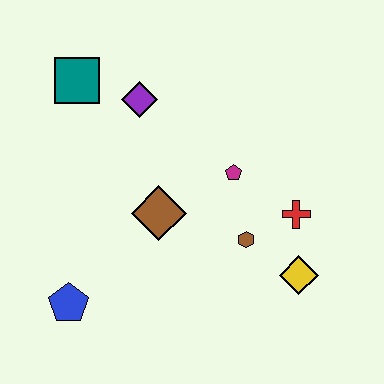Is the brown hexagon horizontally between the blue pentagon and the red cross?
Yes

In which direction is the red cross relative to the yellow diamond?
The red cross is above the yellow diamond.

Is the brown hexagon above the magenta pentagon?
No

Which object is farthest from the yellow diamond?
The teal square is farthest from the yellow diamond.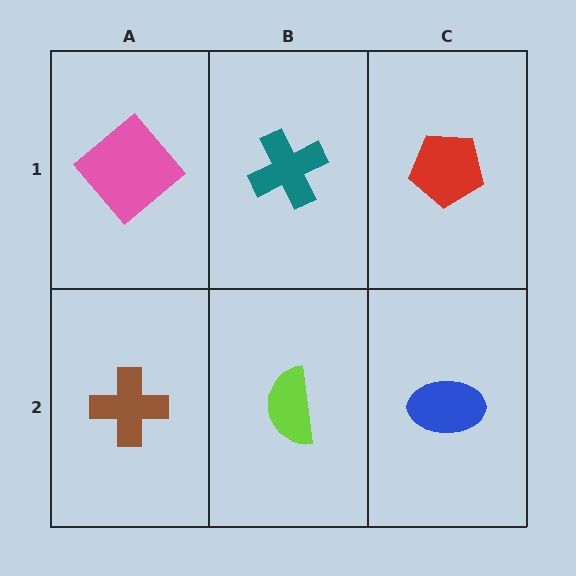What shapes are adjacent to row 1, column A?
A brown cross (row 2, column A), a teal cross (row 1, column B).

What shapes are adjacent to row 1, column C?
A blue ellipse (row 2, column C), a teal cross (row 1, column B).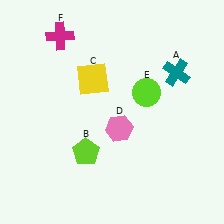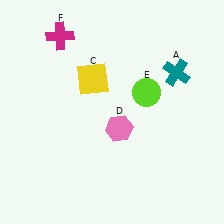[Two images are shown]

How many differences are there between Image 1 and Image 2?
There is 1 difference between the two images.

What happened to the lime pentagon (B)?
The lime pentagon (B) was removed in Image 2. It was in the bottom-left area of Image 1.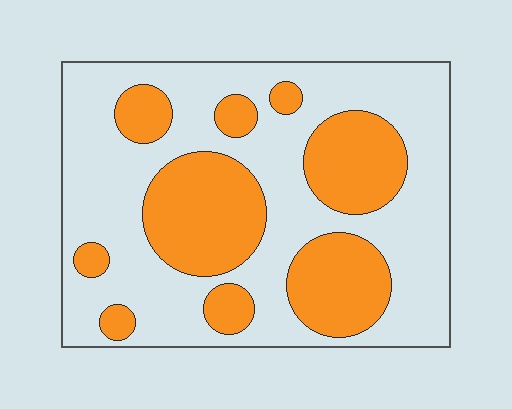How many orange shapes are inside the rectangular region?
9.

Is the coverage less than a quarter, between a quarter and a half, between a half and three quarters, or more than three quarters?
Between a quarter and a half.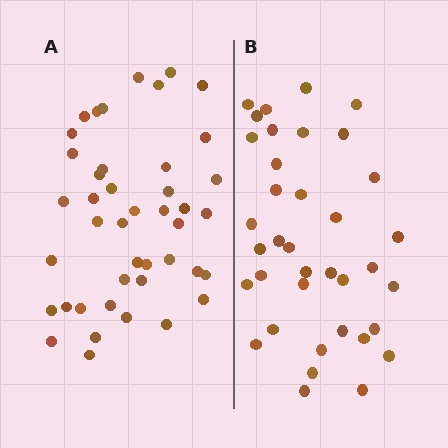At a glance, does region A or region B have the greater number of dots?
Region A (the left region) has more dots.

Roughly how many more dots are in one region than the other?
Region A has about 6 more dots than region B.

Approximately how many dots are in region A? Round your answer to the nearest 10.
About 40 dots. (The exact count is 43, which rounds to 40.)